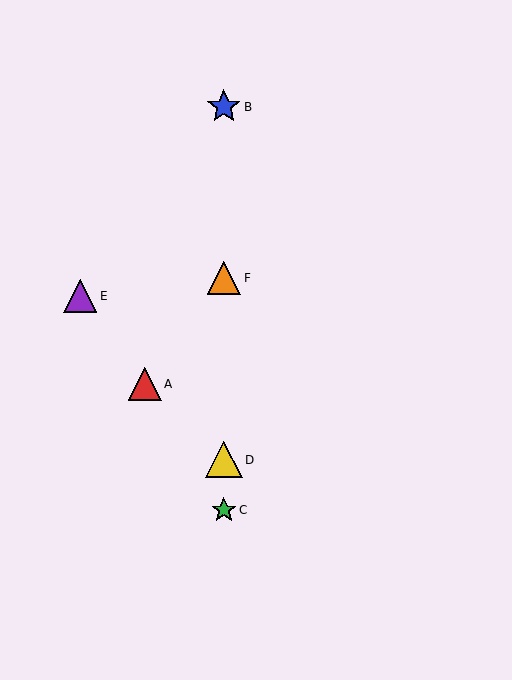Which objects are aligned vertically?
Objects B, C, D, F are aligned vertically.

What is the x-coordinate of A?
Object A is at x≈145.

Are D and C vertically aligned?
Yes, both are at x≈224.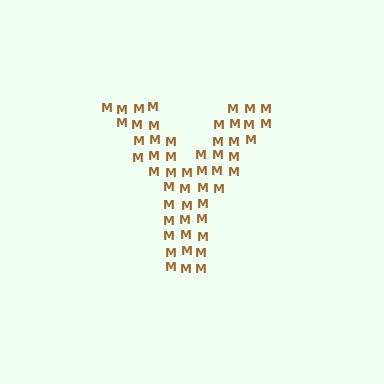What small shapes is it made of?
It is made of small letter M's.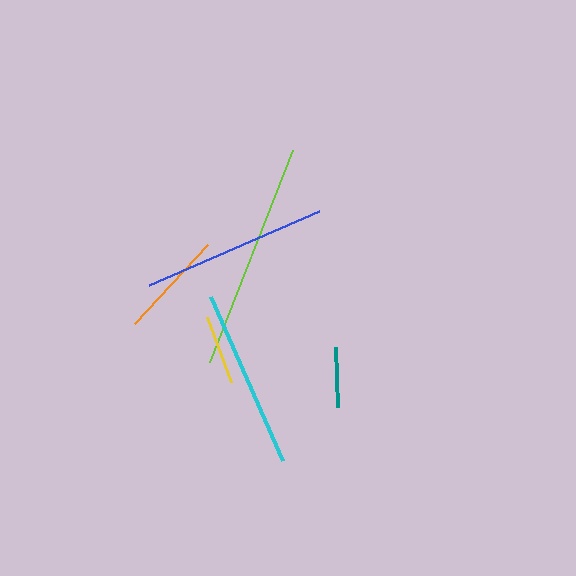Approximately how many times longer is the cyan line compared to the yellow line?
The cyan line is approximately 2.6 times the length of the yellow line.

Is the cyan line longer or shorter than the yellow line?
The cyan line is longer than the yellow line.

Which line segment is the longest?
The lime line is the longest at approximately 228 pixels.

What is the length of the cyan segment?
The cyan segment is approximately 179 pixels long.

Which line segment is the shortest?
The teal line is the shortest at approximately 61 pixels.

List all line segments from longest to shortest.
From longest to shortest: lime, blue, cyan, orange, yellow, teal.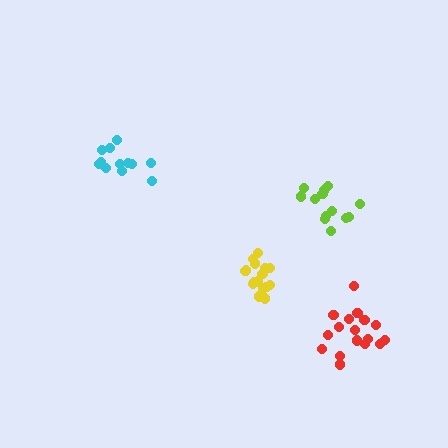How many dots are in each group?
Group 1: 12 dots, Group 2: 17 dots, Group 3: 13 dots, Group 4: 17 dots (59 total).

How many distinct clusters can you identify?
There are 4 distinct clusters.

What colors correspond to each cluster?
The clusters are colored: cyan, red, lime, yellow.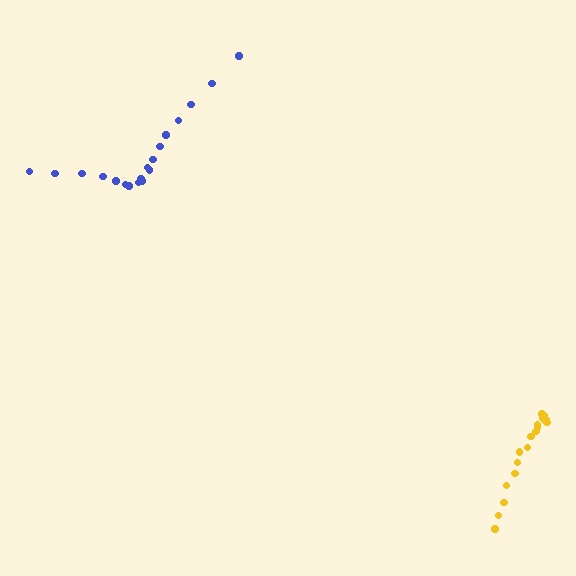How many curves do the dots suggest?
There are 2 distinct paths.